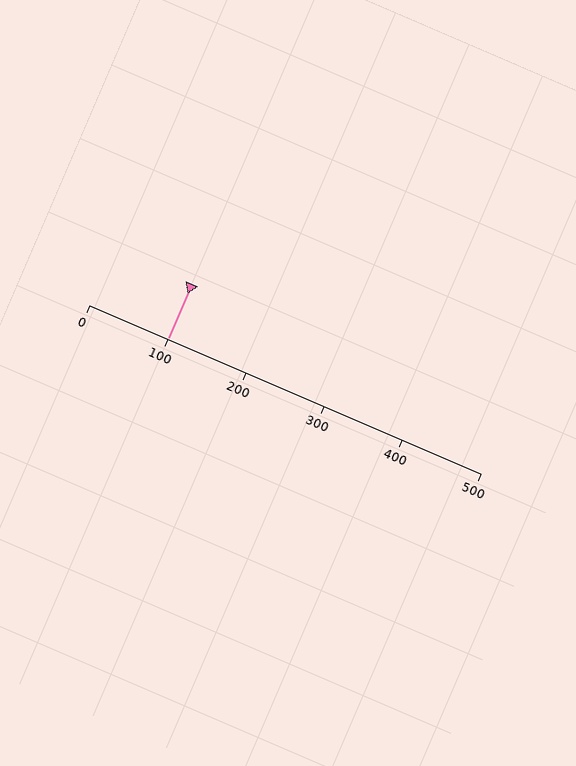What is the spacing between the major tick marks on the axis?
The major ticks are spaced 100 apart.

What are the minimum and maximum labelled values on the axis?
The axis runs from 0 to 500.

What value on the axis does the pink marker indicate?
The marker indicates approximately 100.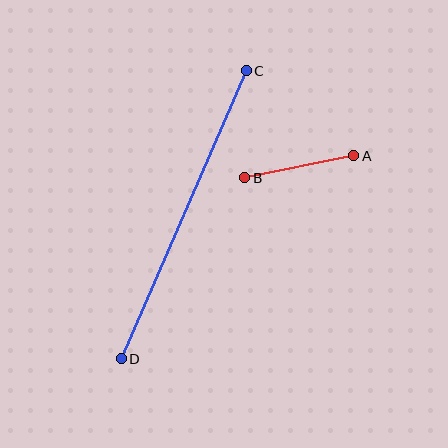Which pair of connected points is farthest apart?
Points C and D are farthest apart.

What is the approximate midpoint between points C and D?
The midpoint is at approximately (184, 215) pixels.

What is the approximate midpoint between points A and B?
The midpoint is at approximately (299, 167) pixels.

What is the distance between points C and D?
The distance is approximately 314 pixels.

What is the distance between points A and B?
The distance is approximately 111 pixels.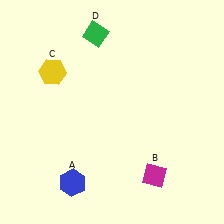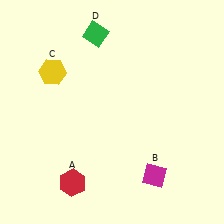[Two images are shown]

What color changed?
The hexagon (A) changed from blue in Image 1 to red in Image 2.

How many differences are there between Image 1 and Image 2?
There is 1 difference between the two images.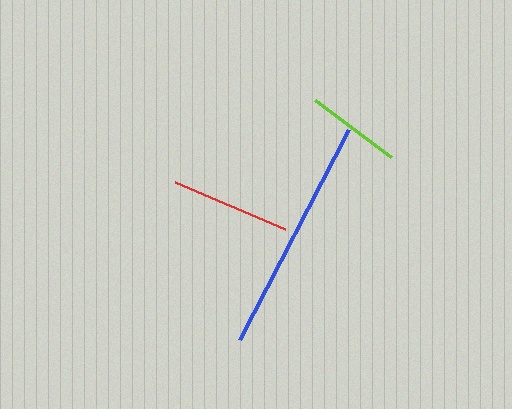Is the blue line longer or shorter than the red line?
The blue line is longer than the red line.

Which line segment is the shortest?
The lime line is the shortest at approximately 95 pixels.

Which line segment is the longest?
The blue line is the longest at approximately 236 pixels.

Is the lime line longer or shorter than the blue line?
The blue line is longer than the lime line.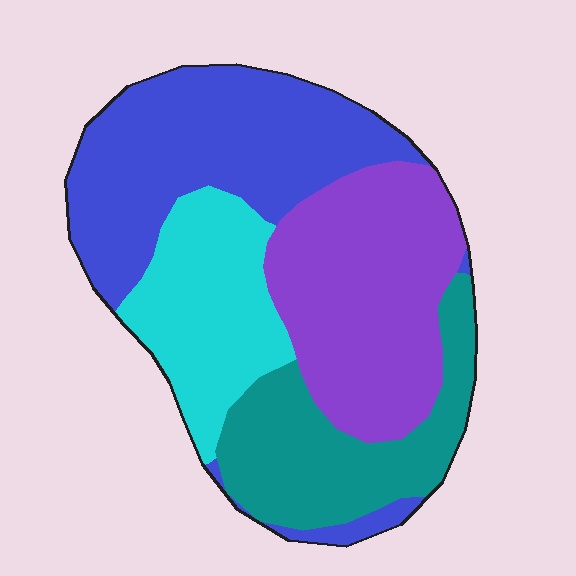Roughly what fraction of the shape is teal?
Teal covers around 20% of the shape.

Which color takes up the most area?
Blue, at roughly 35%.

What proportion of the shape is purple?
Purple covers 29% of the shape.